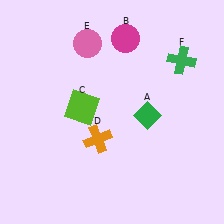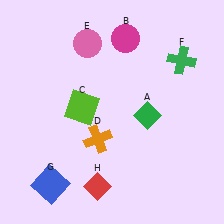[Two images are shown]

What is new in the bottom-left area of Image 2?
A blue square (G) was added in the bottom-left area of Image 2.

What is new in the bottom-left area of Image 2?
A red diamond (H) was added in the bottom-left area of Image 2.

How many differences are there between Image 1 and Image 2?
There are 2 differences between the two images.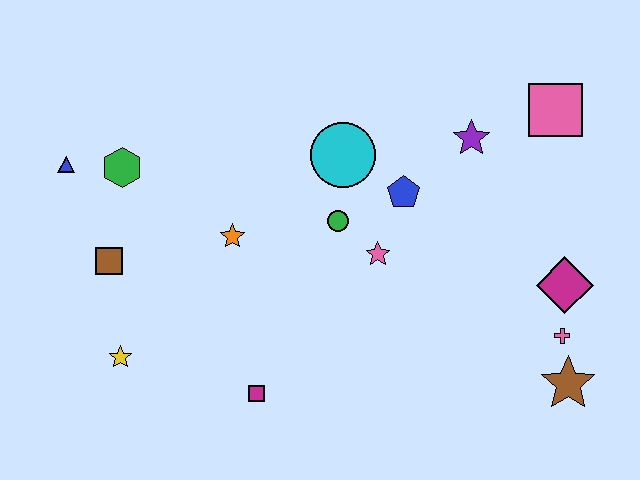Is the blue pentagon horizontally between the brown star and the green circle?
Yes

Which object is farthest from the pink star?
The blue triangle is farthest from the pink star.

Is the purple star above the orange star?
Yes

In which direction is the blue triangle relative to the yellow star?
The blue triangle is above the yellow star.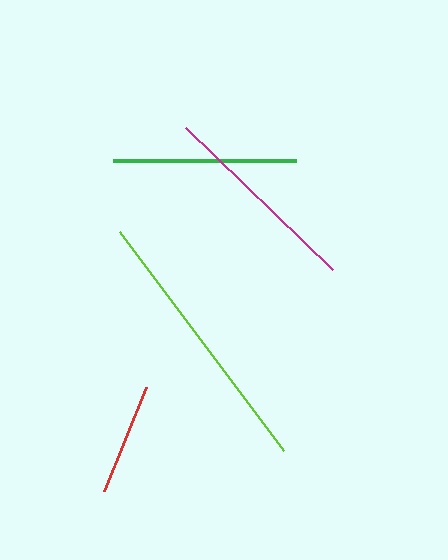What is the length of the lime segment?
The lime segment is approximately 273 pixels long.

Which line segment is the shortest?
The red line is the shortest at approximately 112 pixels.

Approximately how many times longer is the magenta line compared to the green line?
The magenta line is approximately 1.1 times the length of the green line.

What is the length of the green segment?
The green segment is approximately 183 pixels long.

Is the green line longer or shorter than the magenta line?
The magenta line is longer than the green line.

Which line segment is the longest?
The lime line is the longest at approximately 273 pixels.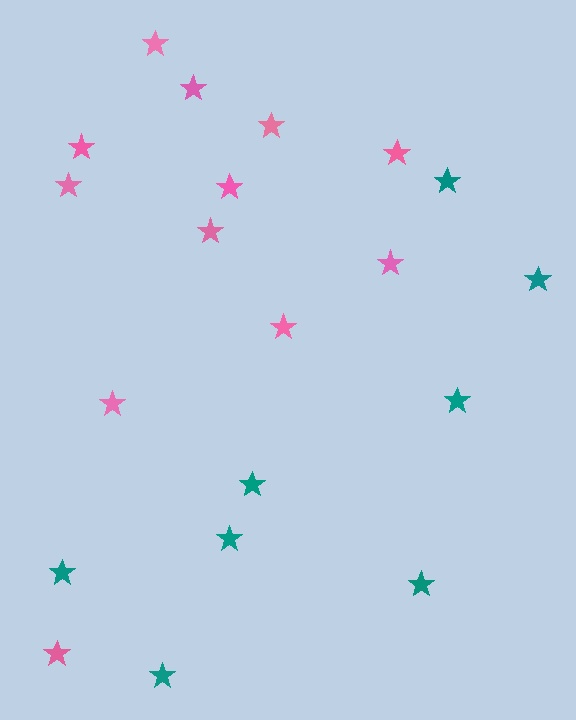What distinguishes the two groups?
There are 2 groups: one group of pink stars (12) and one group of teal stars (8).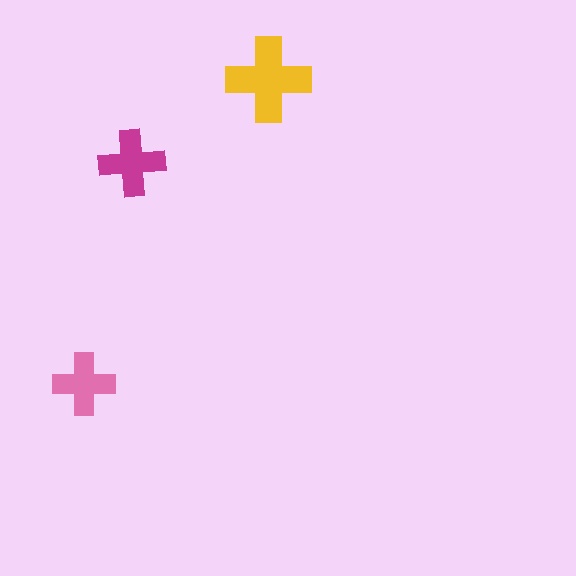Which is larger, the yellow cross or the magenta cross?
The yellow one.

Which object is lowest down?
The pink cross is bottommost.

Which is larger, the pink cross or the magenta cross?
The magenta one.